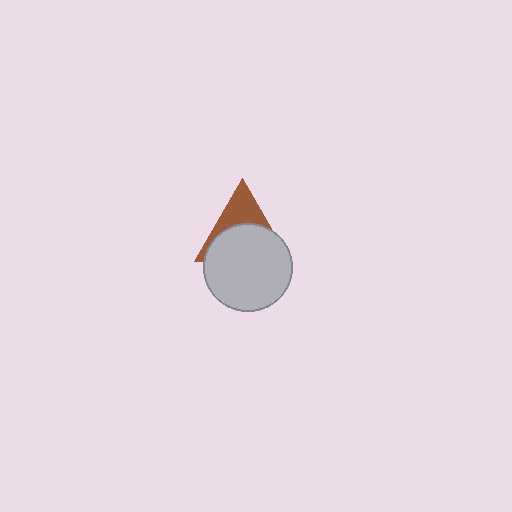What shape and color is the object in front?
The object in front is a light gray circle.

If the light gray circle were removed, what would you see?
You would see the complete brown triangle.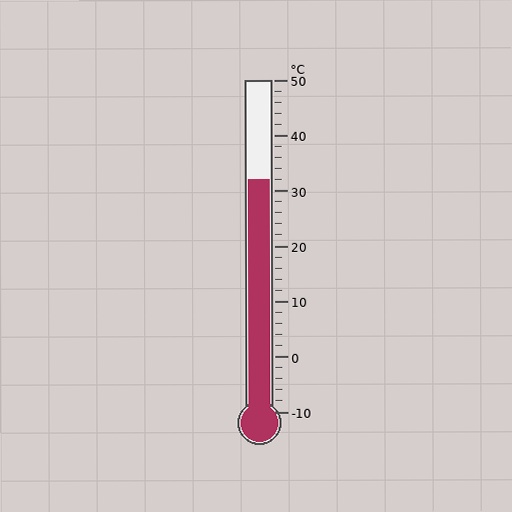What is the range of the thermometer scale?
The thermometer scale ranges from -10°C to 50°C.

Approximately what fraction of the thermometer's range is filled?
The thermometer is filled to approximately 70% of its range.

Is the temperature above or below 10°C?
The temperature is above 10°C.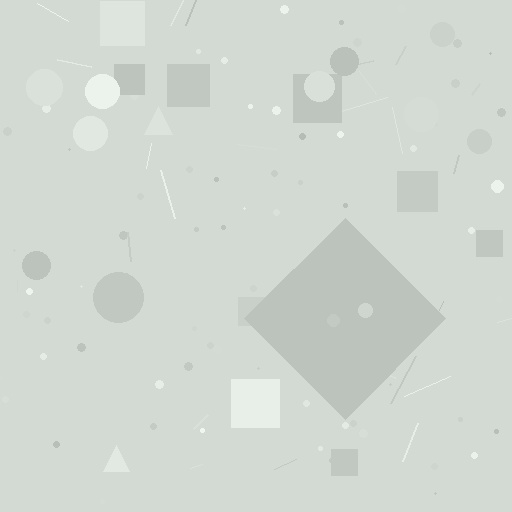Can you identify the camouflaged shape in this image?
The camouflaged shape is a diamond.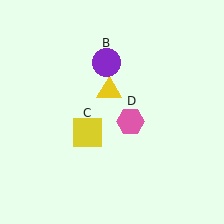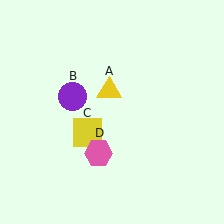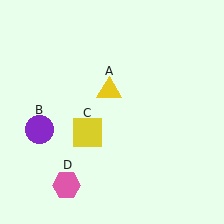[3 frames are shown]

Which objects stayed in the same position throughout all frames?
Yellow triangle (object A) and yellow square (object C) remained stationary.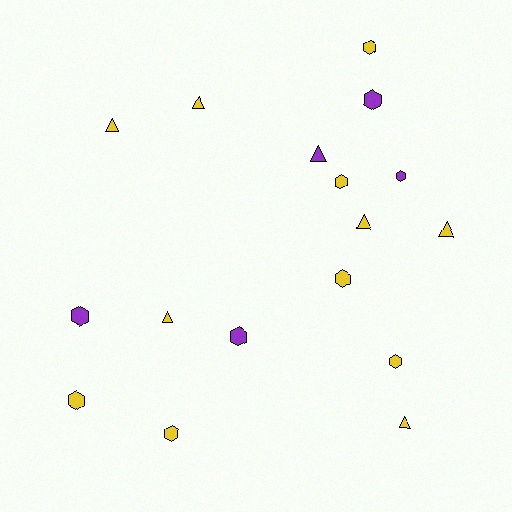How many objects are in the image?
There are 17 objects.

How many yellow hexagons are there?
There are 6 yellow hexagons.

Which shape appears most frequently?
Hexagon, with 10 objects.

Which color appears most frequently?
Yellow, with 12 objects.